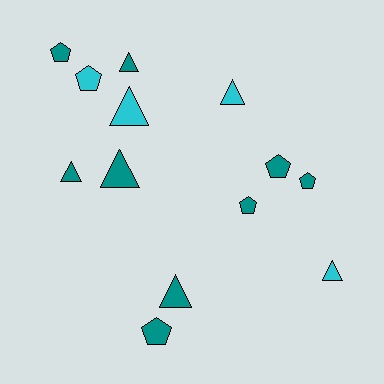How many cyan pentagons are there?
There is 1 cyan pentagon.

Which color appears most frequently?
Teal, with 9 objects.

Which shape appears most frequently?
Triangle, with 7 objects.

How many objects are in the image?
There are 13 objects.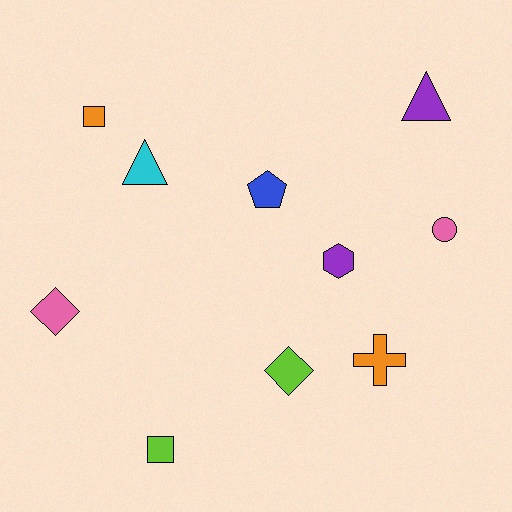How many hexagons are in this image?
There is 1 hexagon.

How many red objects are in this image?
There are no red objects.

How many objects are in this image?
There are 10 objects.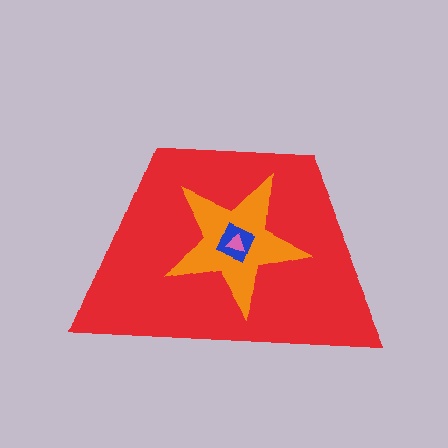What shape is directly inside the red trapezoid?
The orange star.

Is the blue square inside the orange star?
Yes.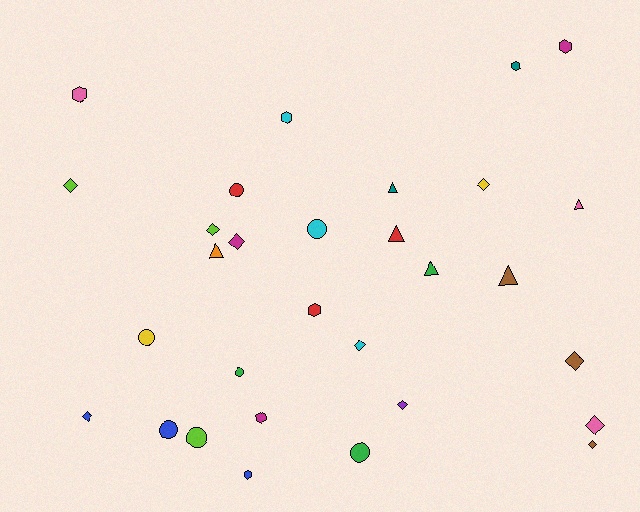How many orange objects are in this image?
There is 1 orange object.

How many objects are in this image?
There are 30 objects.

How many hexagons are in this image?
There are 7 hexagons.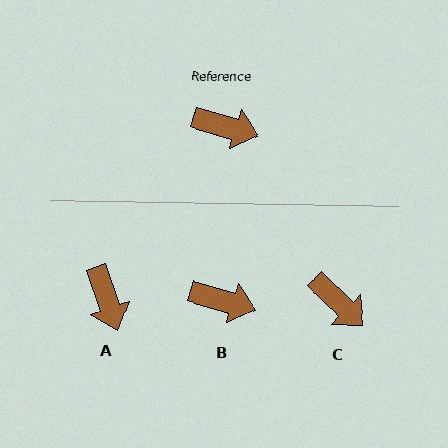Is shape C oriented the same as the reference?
No, it is off by about 28 degrees.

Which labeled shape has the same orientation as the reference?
B.